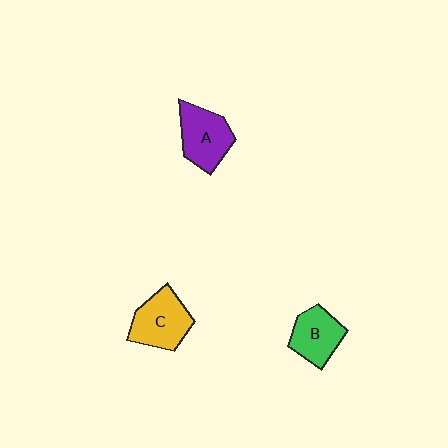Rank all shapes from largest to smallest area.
From largest to smallest: C (yellow), A (purple), B (green).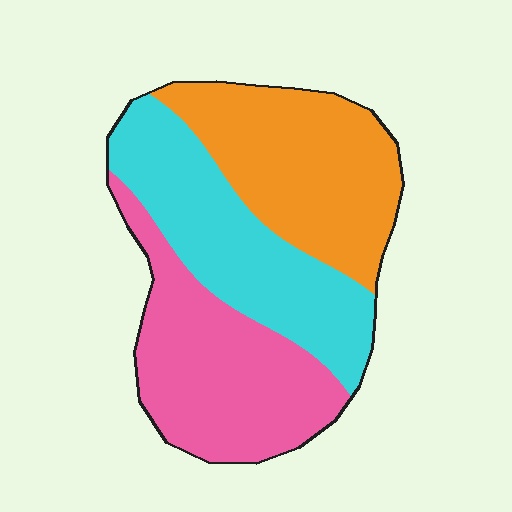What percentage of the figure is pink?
Pink takes up between a quarter and a half of the figure.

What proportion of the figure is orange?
Orange covers 33% of the figure.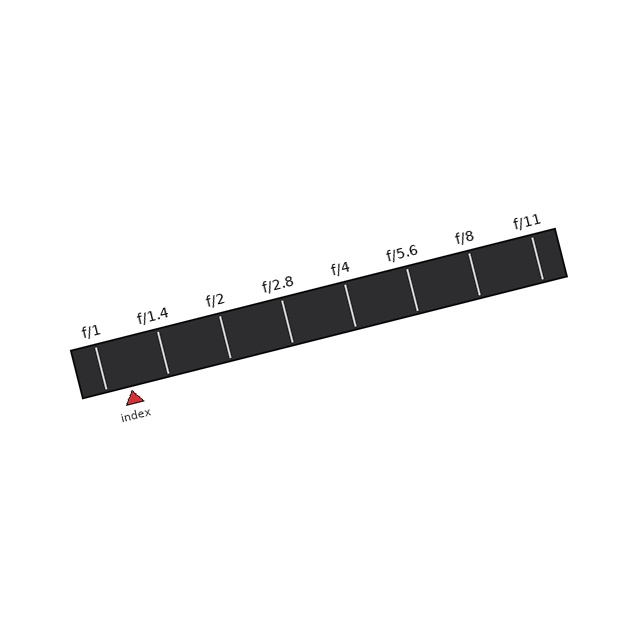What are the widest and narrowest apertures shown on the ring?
The widest aperture shown is f/1 and the narrowest is f/11.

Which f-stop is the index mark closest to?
The index mark is closest to f/1.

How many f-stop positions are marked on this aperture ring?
There are 8 f-stop positions marked.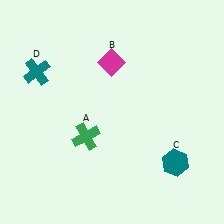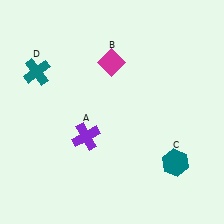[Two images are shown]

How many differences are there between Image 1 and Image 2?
There is 1 difference between the two images.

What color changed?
The cross (A) changed from green in Image 1 to purple in Image 2.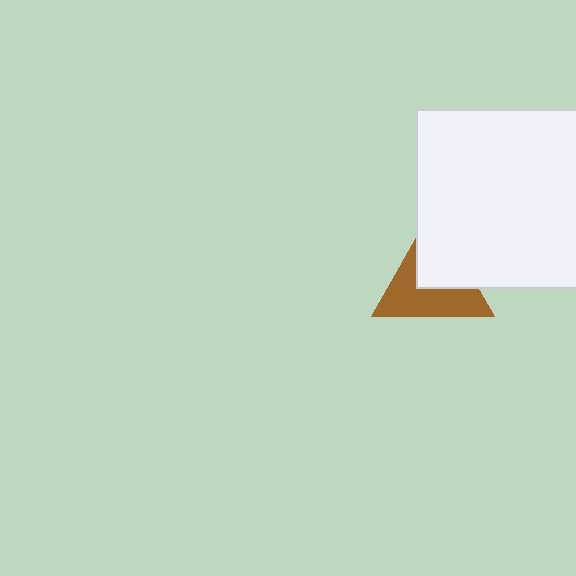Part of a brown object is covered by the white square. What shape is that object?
It is a triangle.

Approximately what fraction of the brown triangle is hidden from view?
Roughly 44% of the brown triangle is hidden behind the white square.